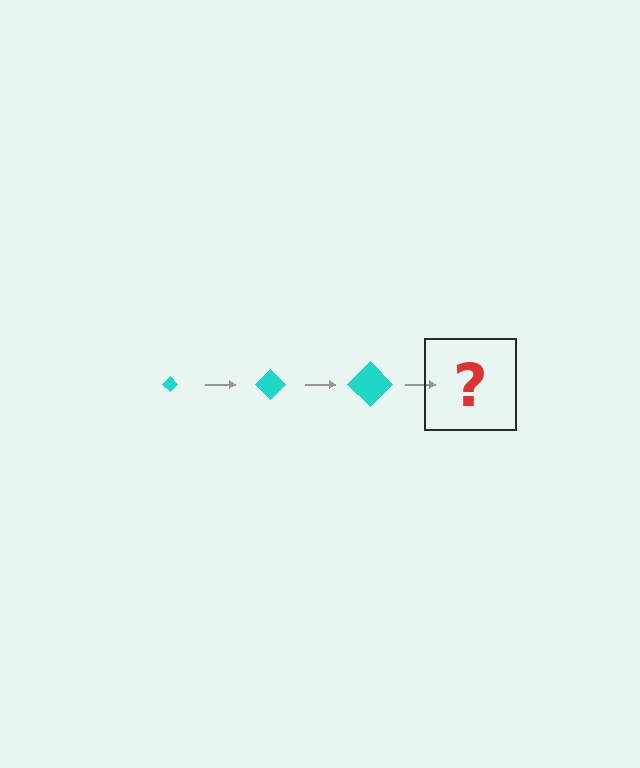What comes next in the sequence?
The next element should be a cyan diamond, larger than the previous one.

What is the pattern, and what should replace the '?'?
The pattern is that the diamond gets progressively larger each step. The '?' should be a cyan diamond, larger than the previous one.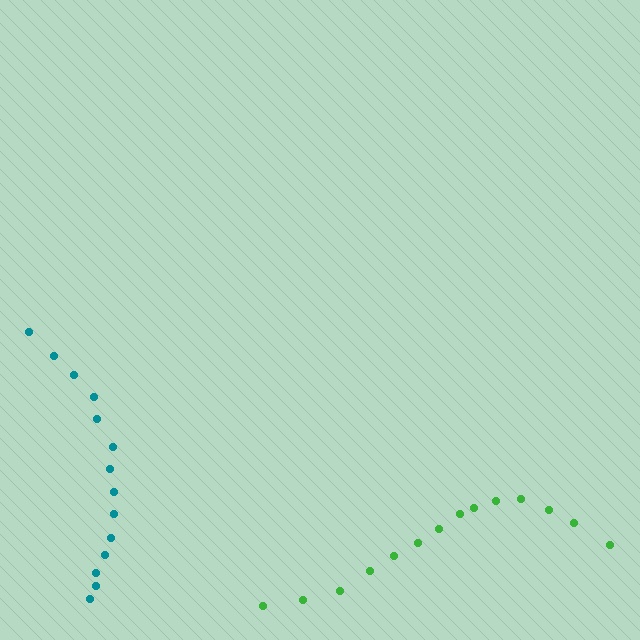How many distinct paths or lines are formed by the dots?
There are 2 distinct paths.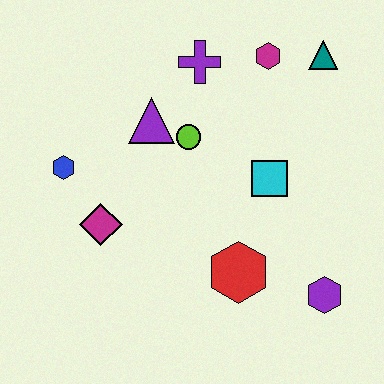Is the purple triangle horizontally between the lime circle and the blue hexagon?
Yes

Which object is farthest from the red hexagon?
The teal triangle is farthest from the red hexagon.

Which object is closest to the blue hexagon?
The magenta diamond is closest to the blue hexagon.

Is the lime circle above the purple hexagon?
Yes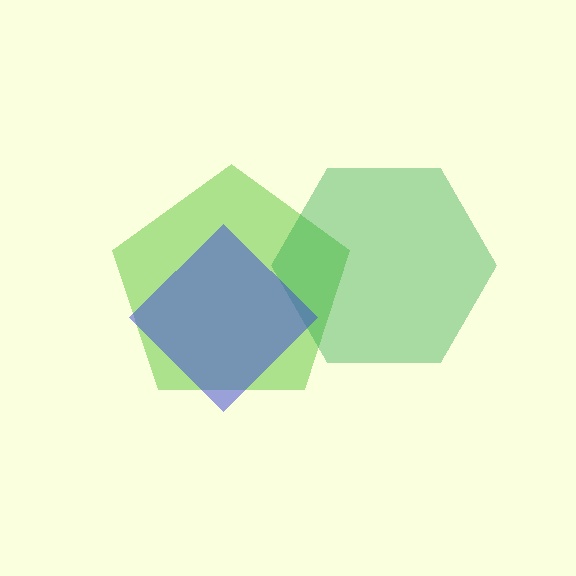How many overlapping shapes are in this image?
There are 3 overlapping shapes in the image.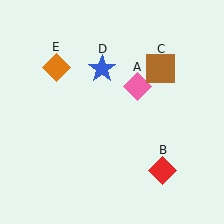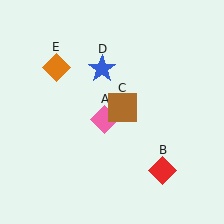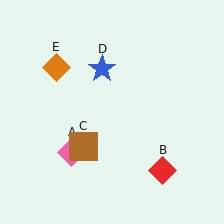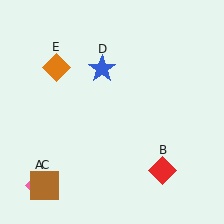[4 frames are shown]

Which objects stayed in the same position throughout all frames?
Red diamond (object B) and blue star (object D) and orange diamond (object E) remained stationary.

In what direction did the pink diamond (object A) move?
The pink diamond (object A) moved down and to the left.